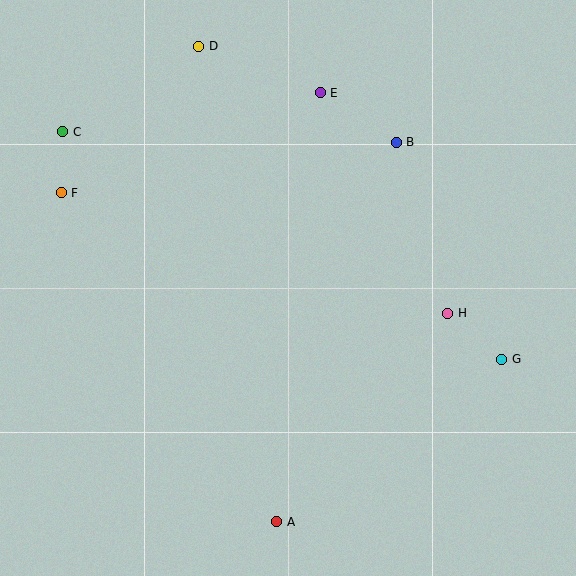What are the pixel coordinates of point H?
Point H is at (448, 313).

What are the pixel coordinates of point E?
Point E is at (320, 93).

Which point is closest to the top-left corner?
Point C is closest to the top-left corner.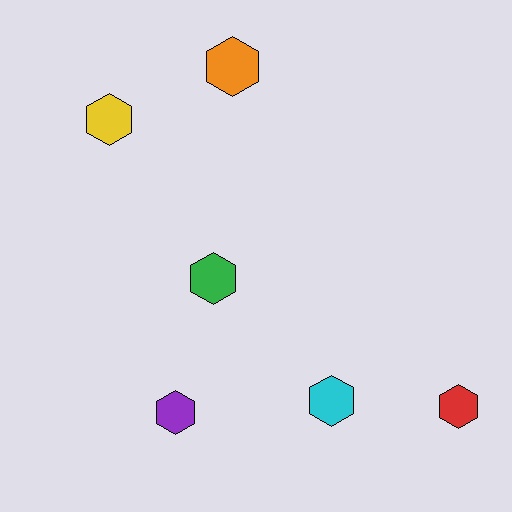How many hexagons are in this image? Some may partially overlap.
There are 6 hexagons.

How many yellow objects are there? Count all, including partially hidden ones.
There is 1 yellow object.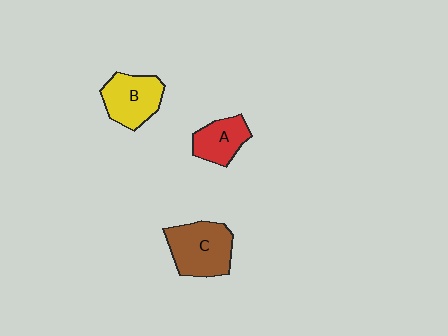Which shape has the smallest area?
Shape A (red).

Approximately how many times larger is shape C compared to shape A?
Approximately 1.5 times.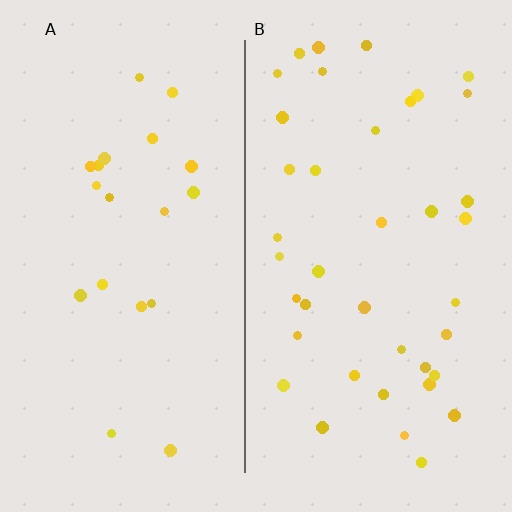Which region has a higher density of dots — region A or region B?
B (the right).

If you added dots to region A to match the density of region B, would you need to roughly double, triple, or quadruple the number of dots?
Approximately double.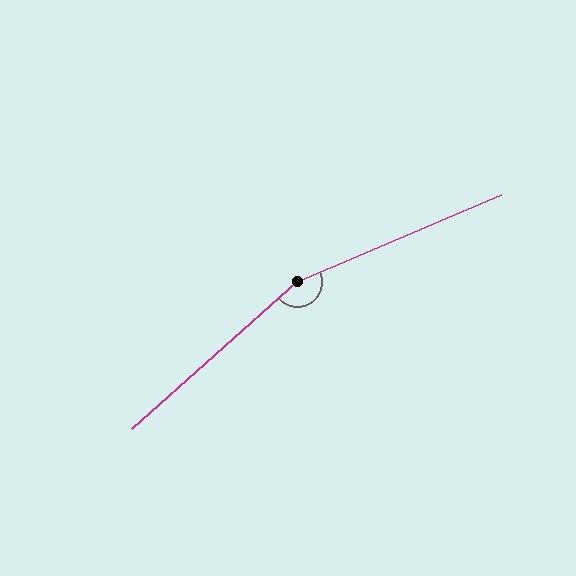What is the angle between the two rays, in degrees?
Approximately 161 degrees.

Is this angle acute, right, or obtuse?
It is obtuse.